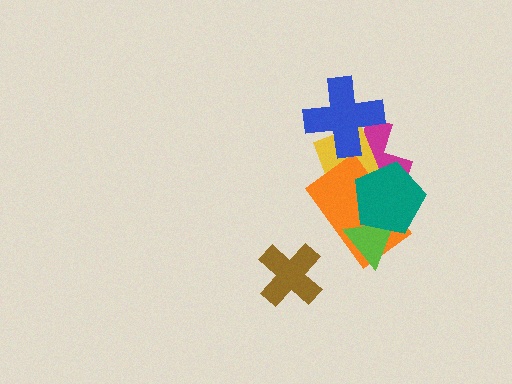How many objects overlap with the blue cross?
2 objects overlap with the blue cross.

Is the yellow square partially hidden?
Yes, it is partially covered by another shape.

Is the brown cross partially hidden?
No, no other shape covers it.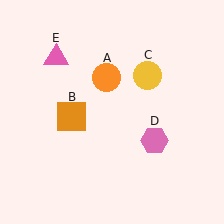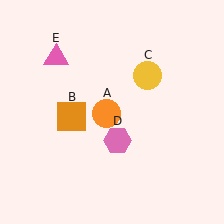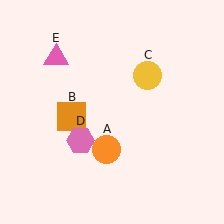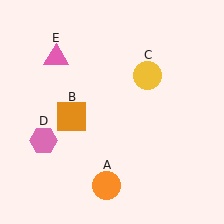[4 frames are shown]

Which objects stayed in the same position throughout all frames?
Orange square (object B) and yellow circle (object C) and pink triangle (object E) remained stationary.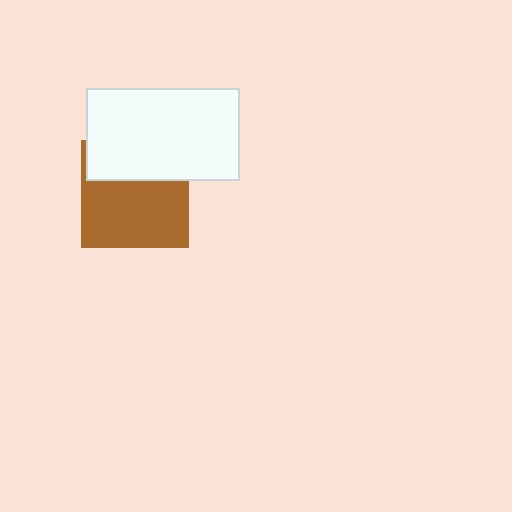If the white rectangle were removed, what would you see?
You would see the complete brown square.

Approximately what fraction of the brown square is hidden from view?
Roughly 37% of the brown square is hidden behind the white rectangle.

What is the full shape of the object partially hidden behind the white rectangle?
The partially hidden object is a brown square.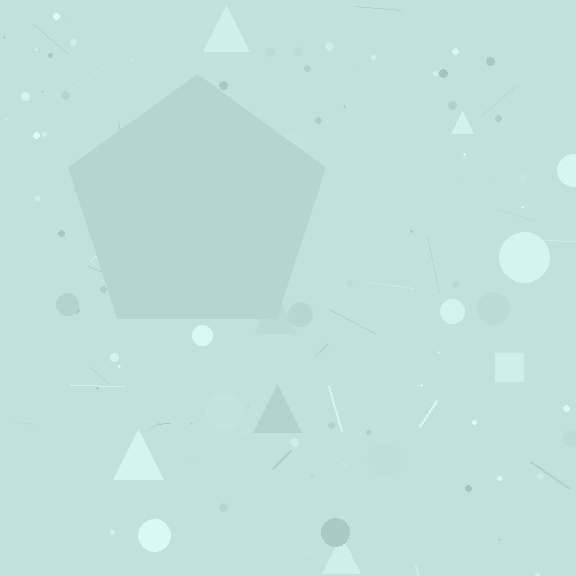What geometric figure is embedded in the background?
A pentagon is embedded in the background.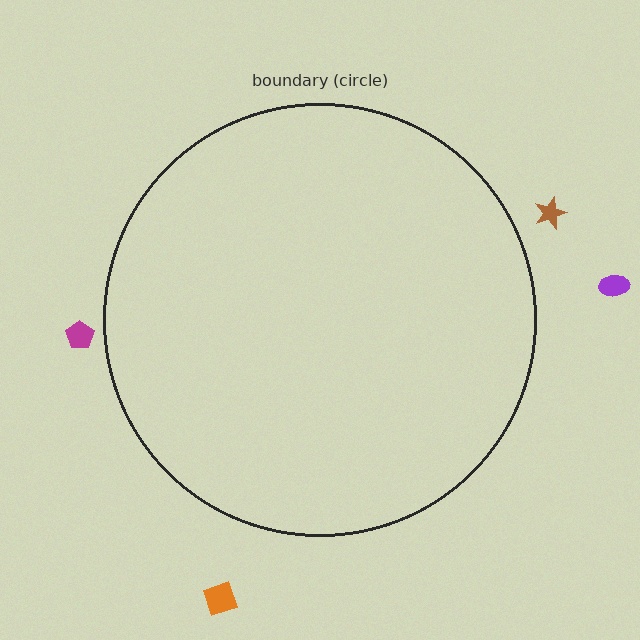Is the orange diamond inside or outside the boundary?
Outside.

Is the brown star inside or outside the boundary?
Outside.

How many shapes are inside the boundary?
0 inside, 4 outside.